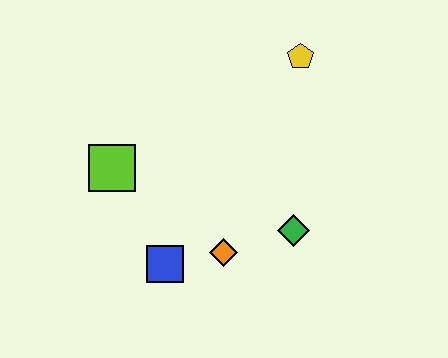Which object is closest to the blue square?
The orange diamond is closest to the blue square.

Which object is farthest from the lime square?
The yellow pentagon is farthest from the lime square.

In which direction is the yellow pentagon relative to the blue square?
The yellow pentagon is above the blue square.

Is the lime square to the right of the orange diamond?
No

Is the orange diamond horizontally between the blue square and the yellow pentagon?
Yes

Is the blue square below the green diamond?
Yes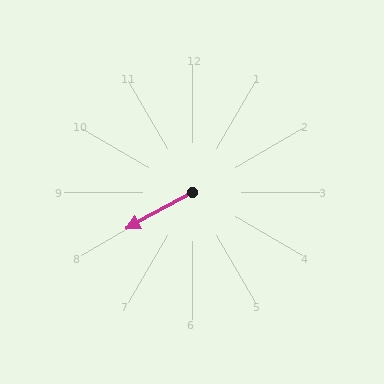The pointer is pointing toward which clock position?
Roughly 8 o'clock.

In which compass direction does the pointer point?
Southwest.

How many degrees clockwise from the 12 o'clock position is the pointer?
Approximately 241 degrees.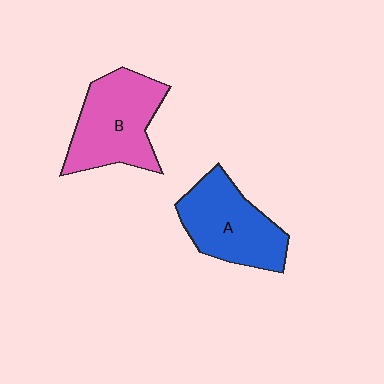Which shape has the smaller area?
Shape A (blue).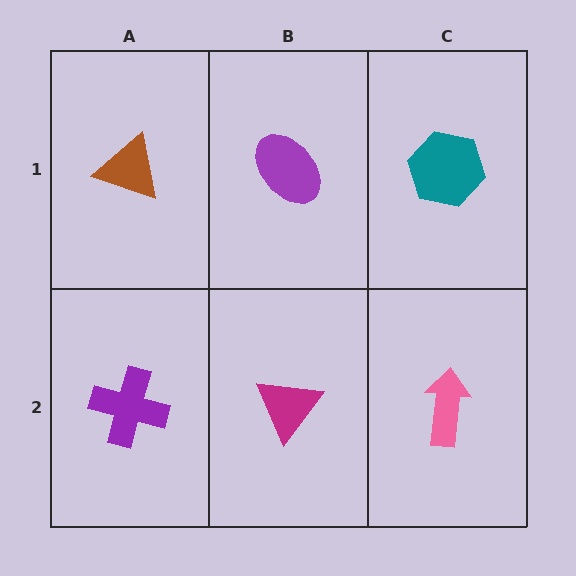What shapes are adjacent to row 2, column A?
A brown triangle (row 1, column A), a magenta triangle (row 2, column B).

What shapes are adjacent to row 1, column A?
A purple cross (row 2, column A), a purple ellipse (row 1, column B).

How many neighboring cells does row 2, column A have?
2.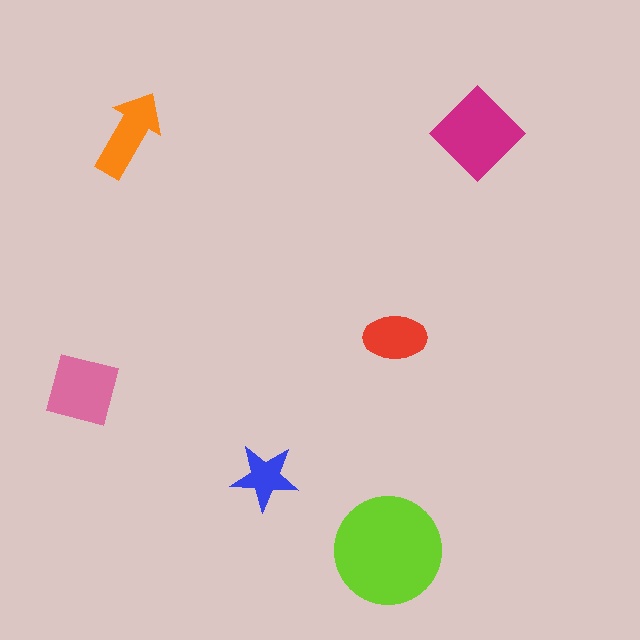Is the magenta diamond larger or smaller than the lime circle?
Smaller.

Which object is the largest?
The lime circle.